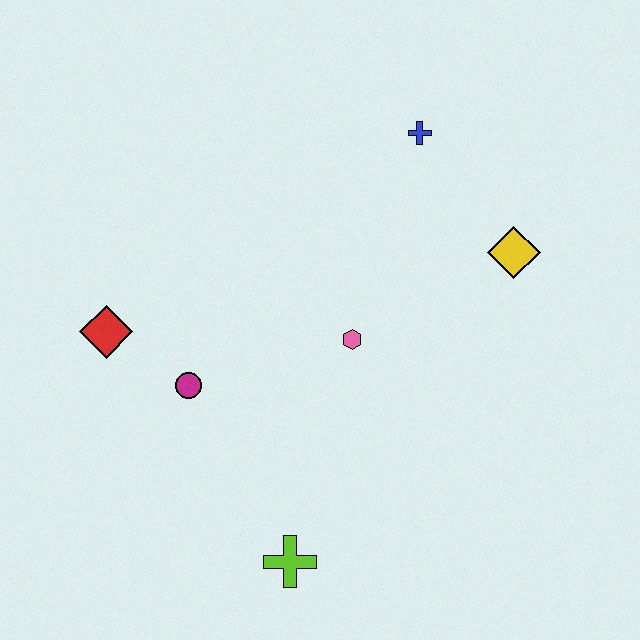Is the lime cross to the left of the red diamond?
No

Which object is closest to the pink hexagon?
The magenta circle is closest to the pink hexagon.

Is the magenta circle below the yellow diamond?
Yes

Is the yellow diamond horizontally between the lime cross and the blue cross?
No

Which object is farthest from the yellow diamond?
The red diamond is farthest from the yellow diamond.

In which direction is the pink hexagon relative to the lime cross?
The pink hexagon is above the lime cross.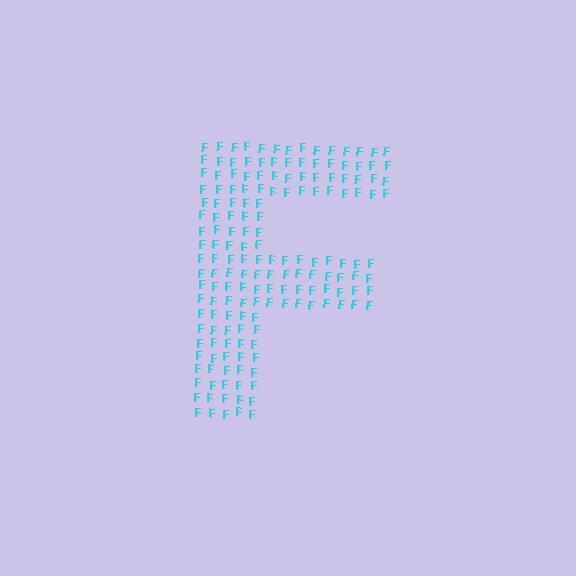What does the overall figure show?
The overall figure shows the letter F.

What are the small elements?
The small elements are letter F's.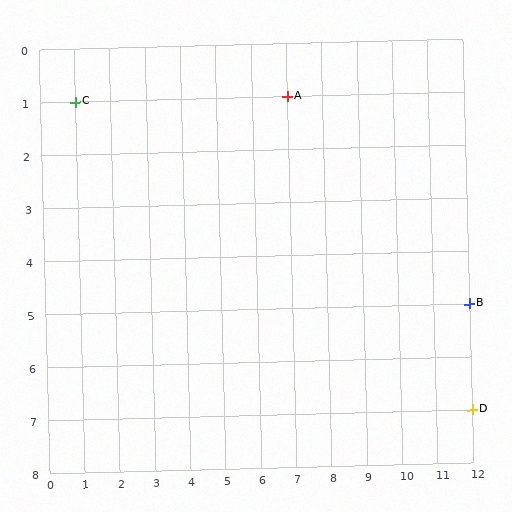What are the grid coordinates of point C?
Point C is at grid coordinates (1, 1).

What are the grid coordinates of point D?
Point D is at grid coordinates (12, 7).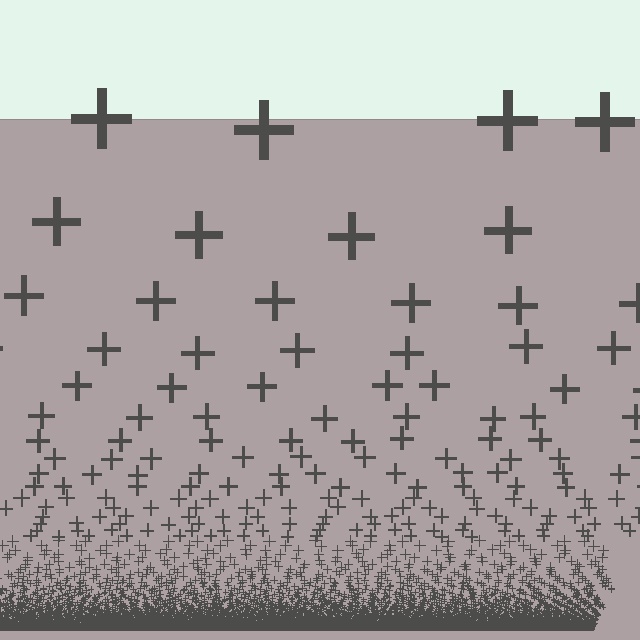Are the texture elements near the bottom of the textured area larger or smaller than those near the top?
Smaller. The gradient is inverted — elements near the bottom are smaller and denser.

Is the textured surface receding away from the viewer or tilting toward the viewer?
The surface appears to tilt toward the viewer. Texture elements get larger and sparser toward the top.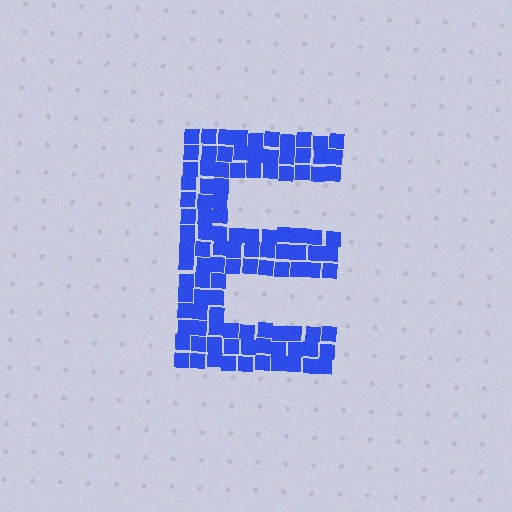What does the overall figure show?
The overall figure shows the letter E.